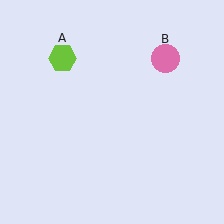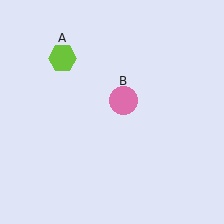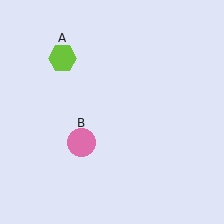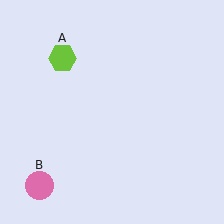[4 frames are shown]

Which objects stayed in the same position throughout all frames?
Lime hexagon (object A) remained stationary.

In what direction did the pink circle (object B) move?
The pink circle (object B) moved down and to the left.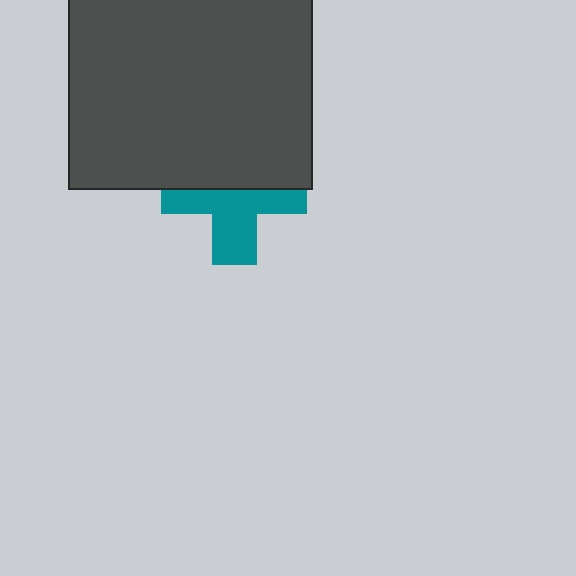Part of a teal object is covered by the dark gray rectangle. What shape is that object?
It is a cross.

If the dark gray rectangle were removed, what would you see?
You would see the complete teal cross.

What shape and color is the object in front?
The object in front is a dark gray rectangle.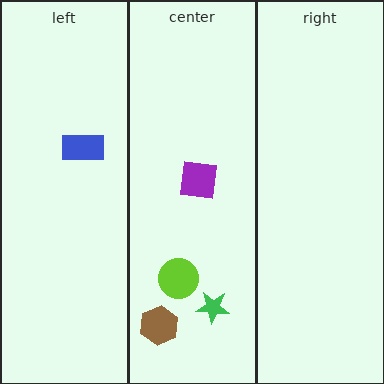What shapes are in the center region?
The green star, the lime circle, the brown hexagon, the purple square.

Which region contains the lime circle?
The center region.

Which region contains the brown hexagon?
The center region.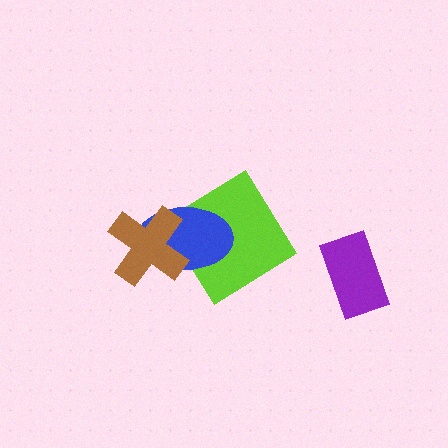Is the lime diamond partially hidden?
Yes, it is partially covered by another shape.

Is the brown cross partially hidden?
No, no other shape covers it.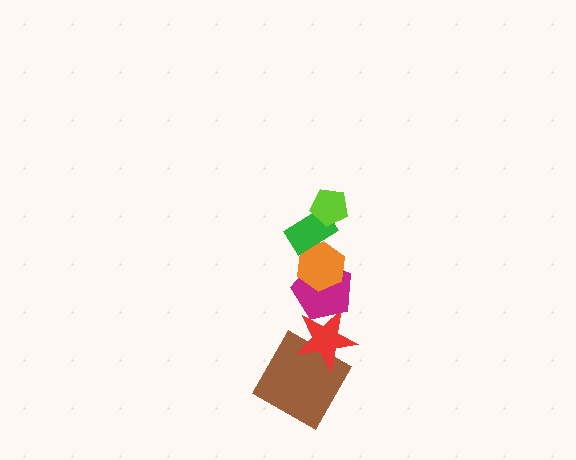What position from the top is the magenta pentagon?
The magenta pentagon is 4th from the top.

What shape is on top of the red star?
The magenta pentagon is on top of the red star.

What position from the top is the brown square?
The brown square is 6th from the top.